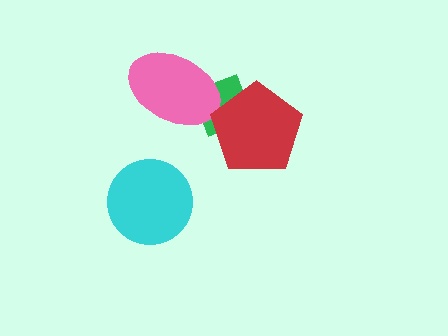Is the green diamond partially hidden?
Yes, it is partially covered by another shape.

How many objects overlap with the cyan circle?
0 objects overlap with the cyan circle.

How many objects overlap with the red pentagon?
1 object overlaps with the red pentagon.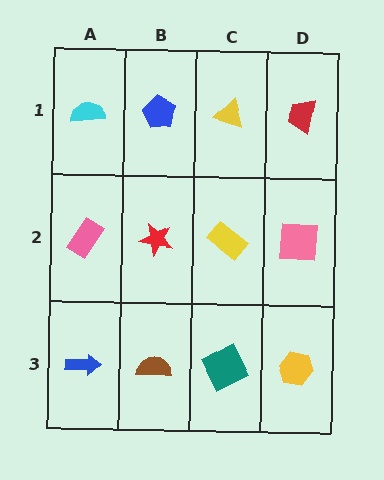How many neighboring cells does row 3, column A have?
2.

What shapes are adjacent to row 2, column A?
A cyan semicircle (row 1, column A), a blue arrow (row 3, column A), a red star (row 2, column B).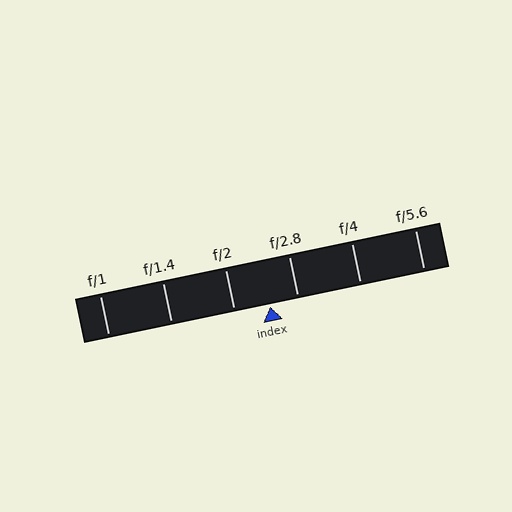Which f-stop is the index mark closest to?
The index mark is closest to f/2.8.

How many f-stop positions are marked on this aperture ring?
There are 6 f-stop positions marked.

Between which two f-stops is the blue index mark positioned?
The index mark is between f/2 and f/2.8.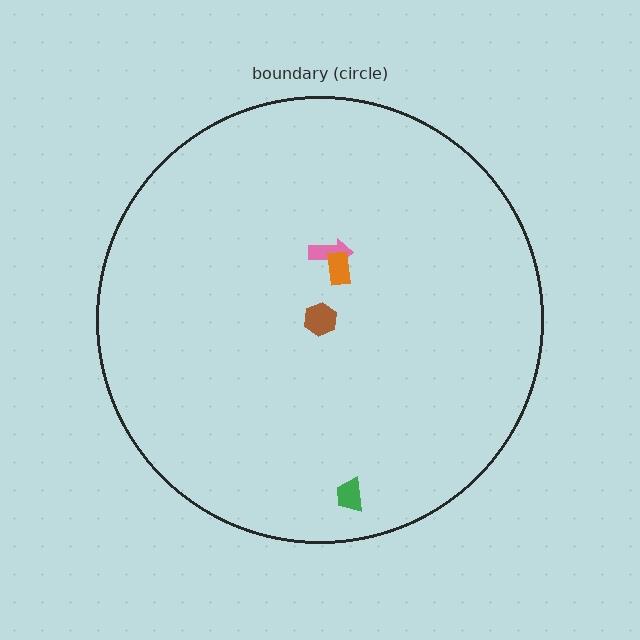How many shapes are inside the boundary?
4 inside, 0 outside.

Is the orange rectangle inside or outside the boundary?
Inside.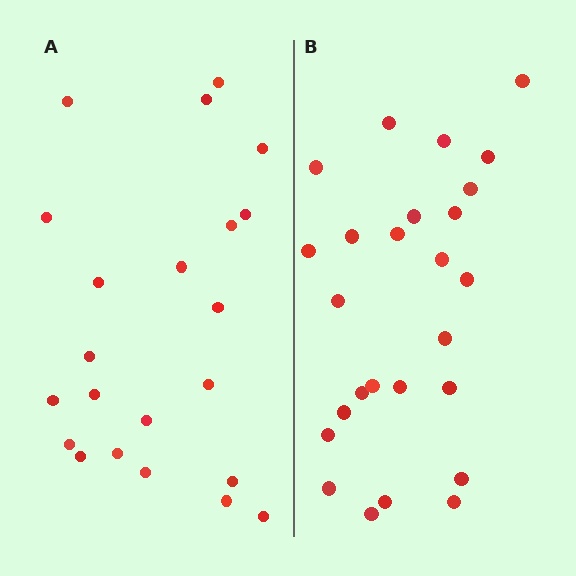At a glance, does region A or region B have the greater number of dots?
Region B (the right region) has more dots.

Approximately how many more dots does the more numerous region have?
Region B has about 4 more dots than region A.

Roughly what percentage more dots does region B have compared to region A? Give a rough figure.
About 20% more.